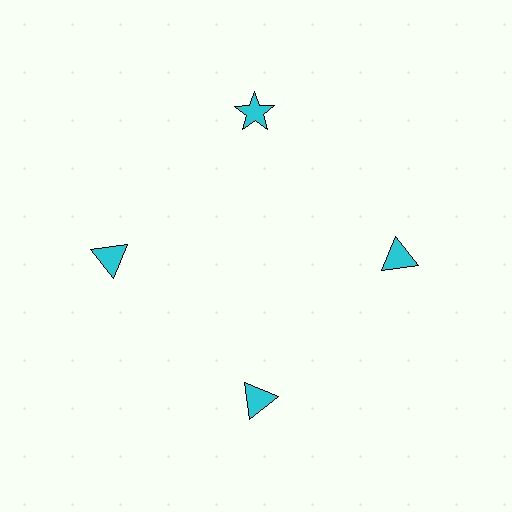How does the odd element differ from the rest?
It has a different shape: star instead of triangle.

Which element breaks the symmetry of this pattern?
The cyan star at roughly the 12 o'clock position breaks the symmetry. All other shapes are cyan triangles.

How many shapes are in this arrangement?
There are 4 shapes arranged in a ring pattern.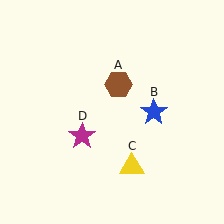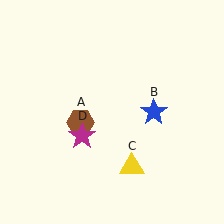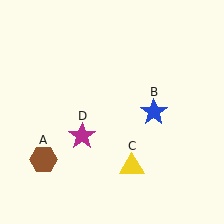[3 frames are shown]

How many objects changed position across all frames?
1 object changed position: brown hexagon (object A).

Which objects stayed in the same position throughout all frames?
Blue star (object B) and yellow triangle (object C) and magenta star (object D) remained stationary.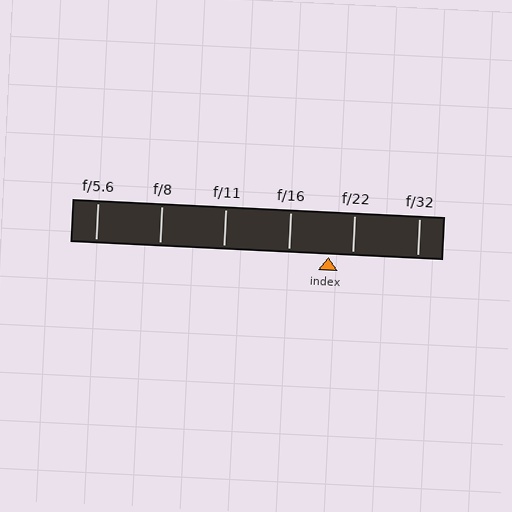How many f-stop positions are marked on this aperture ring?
There are 6 f-stop positions marked.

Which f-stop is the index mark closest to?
The index mark is closest to f/22.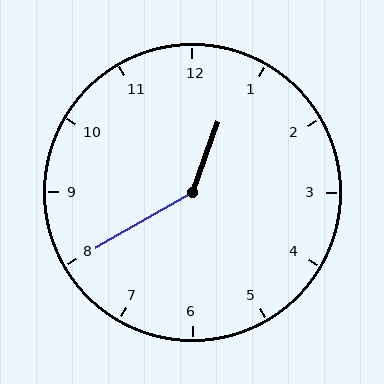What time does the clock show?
12:40.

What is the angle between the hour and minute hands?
Approximately 140 degrees.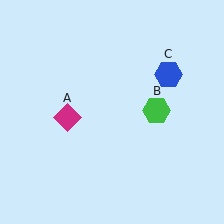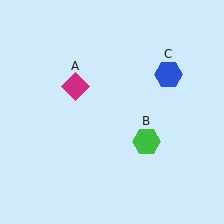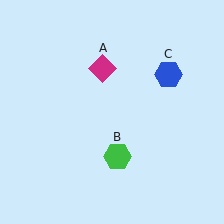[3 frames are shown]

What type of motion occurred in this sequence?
The magenta diamond (object A), green hexagon (object B) rotated clockwise around the center of the scene.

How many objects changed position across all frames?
2 objects changed position: magenta diamond (object A), green hexagon (object B).